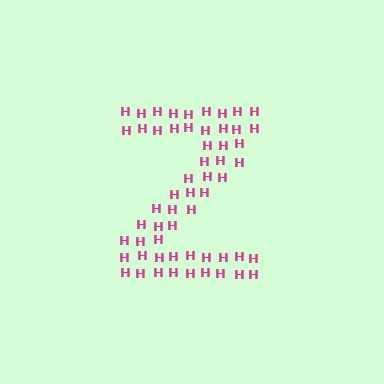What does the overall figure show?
The overall figure shows the letter Z.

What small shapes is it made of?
It is made of small letter H's.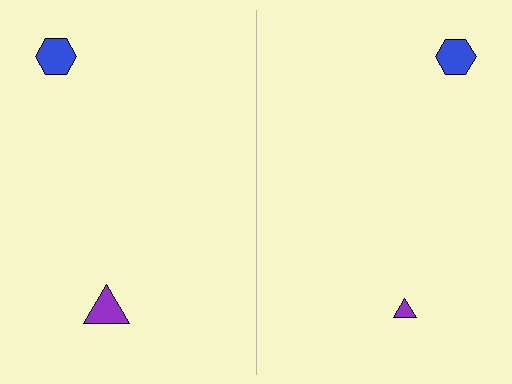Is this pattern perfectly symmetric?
No, the pattern is not perfectly symmetric. The purple triangle on the right side has a different size than its mirror counterpart.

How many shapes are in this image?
There are 4 shapes in this image.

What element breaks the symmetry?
The purple triangle on the right side has a different size than its mirror counterpart.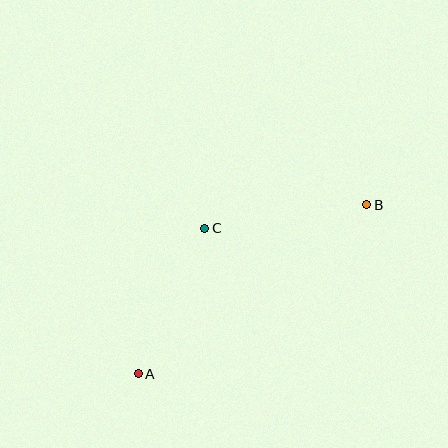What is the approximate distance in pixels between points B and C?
The distance between B and C is approximately 164 pixels.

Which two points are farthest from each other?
Points A and B are farthest from each other.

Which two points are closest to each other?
Points A and C are closest to each other.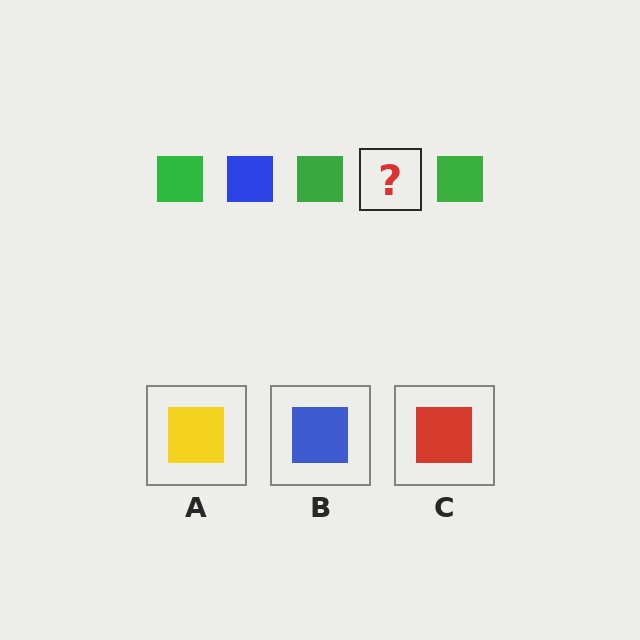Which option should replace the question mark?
Option B.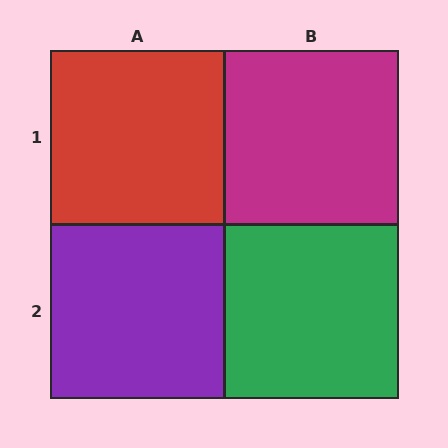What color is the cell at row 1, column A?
Red.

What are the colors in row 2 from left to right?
Purple, green.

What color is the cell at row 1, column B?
Magenta.